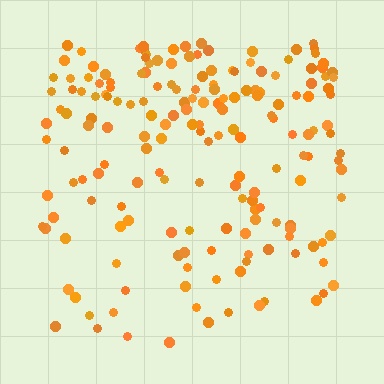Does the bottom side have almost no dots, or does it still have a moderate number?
Still a moderate number, just noticeably fewer than the top.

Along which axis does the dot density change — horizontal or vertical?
Vertical.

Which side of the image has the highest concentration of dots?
The top.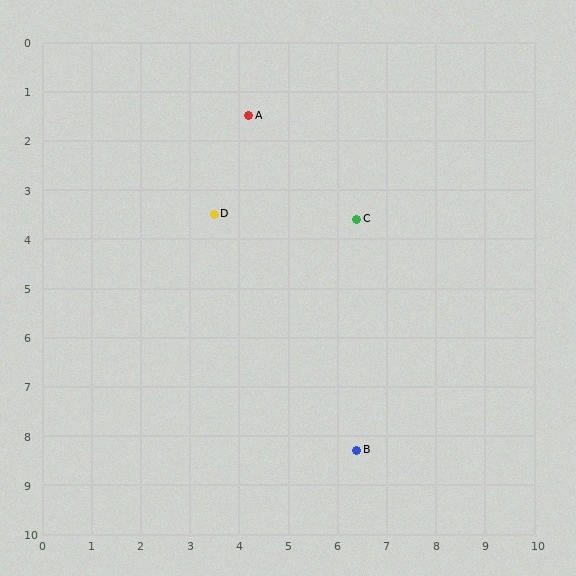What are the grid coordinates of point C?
Point C is at approximately (6.4, 3.6).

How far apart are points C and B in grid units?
Points C and B are about 4.7 grid units apart.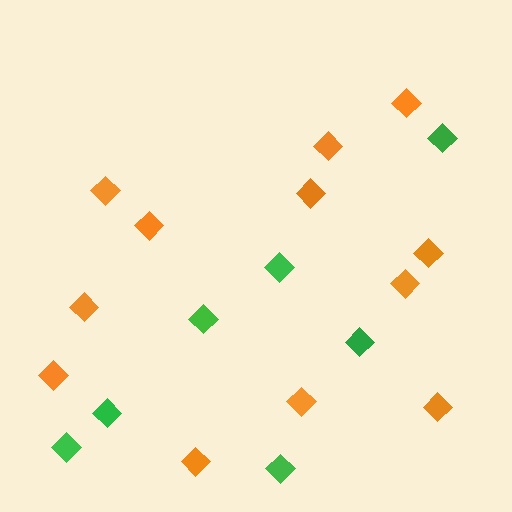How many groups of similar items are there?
There are 2 groups: one group of green diamonds (7) and one group of orange diamonds (12).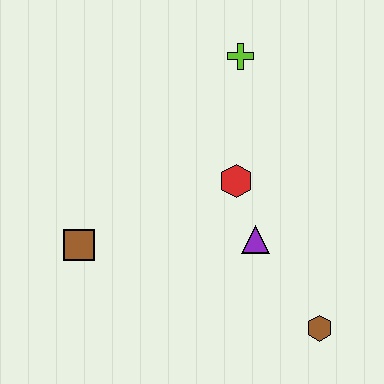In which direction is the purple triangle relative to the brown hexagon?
The purple triangle is above the brown hexagon.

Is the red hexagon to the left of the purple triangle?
Yes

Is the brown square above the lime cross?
No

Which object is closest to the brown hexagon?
The purple triangle is closest to the brown hexagon.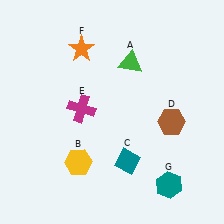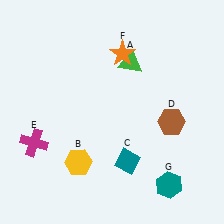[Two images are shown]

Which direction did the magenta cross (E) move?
The magenta cross (E) moved left.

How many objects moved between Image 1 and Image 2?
2 objects moved between the two images.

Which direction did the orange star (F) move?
The orange star (F) moved right.